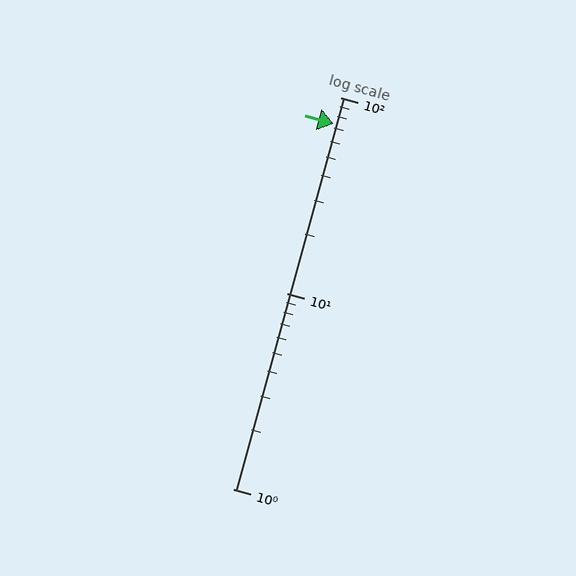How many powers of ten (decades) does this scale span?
The scale spans 2 decades, from 1 to 100.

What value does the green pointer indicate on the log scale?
The pointer indicates approximately 73.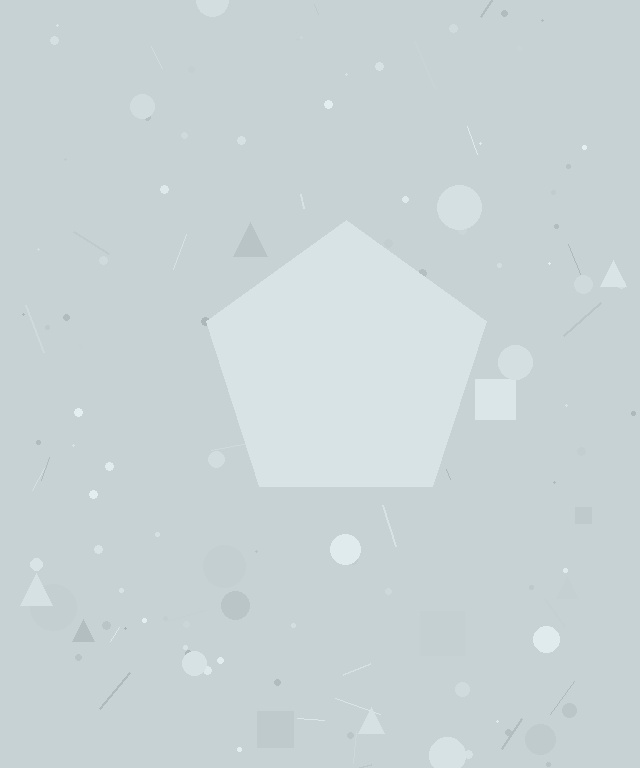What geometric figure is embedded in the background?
A pentagon is embedded in the background.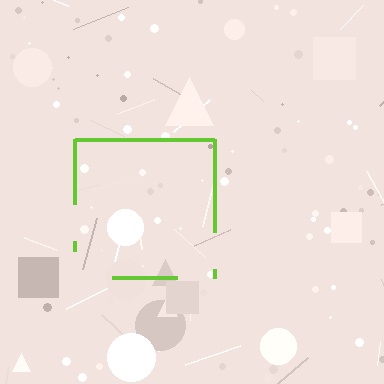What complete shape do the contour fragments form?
The contour fragments form a square.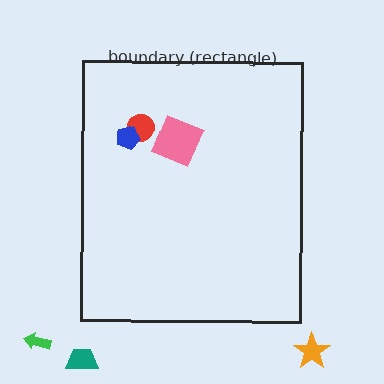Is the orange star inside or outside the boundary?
Outside.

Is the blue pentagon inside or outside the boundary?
Inside.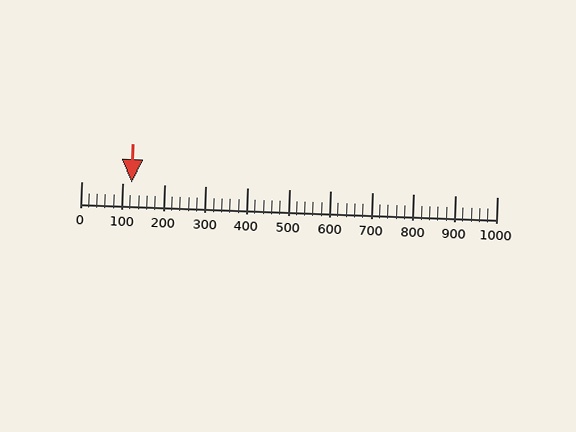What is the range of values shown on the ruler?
The ruler shows values from 0 to 1000.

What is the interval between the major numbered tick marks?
The major tick marks are spaced 100 units apart.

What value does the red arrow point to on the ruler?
The red arrow points to approximately 120.